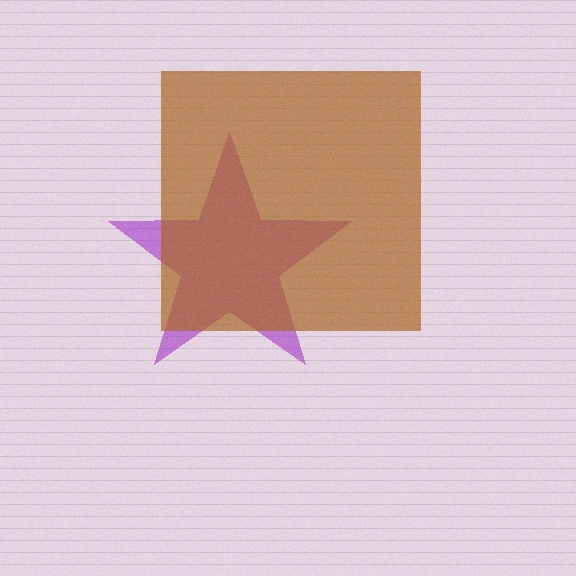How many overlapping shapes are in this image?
There are 2 overlapping shapes in the image.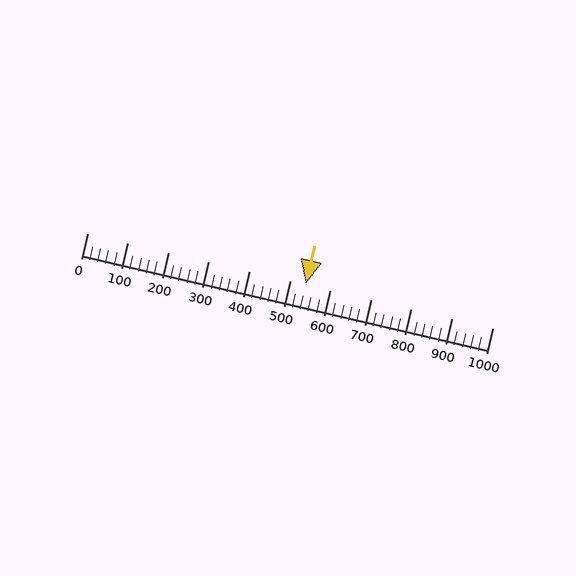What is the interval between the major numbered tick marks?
The major tick marks are spaced 100 units apart.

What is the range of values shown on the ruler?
The ruler shows values from 0 to 1000.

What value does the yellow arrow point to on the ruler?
The yellow arrow points to approximately 541.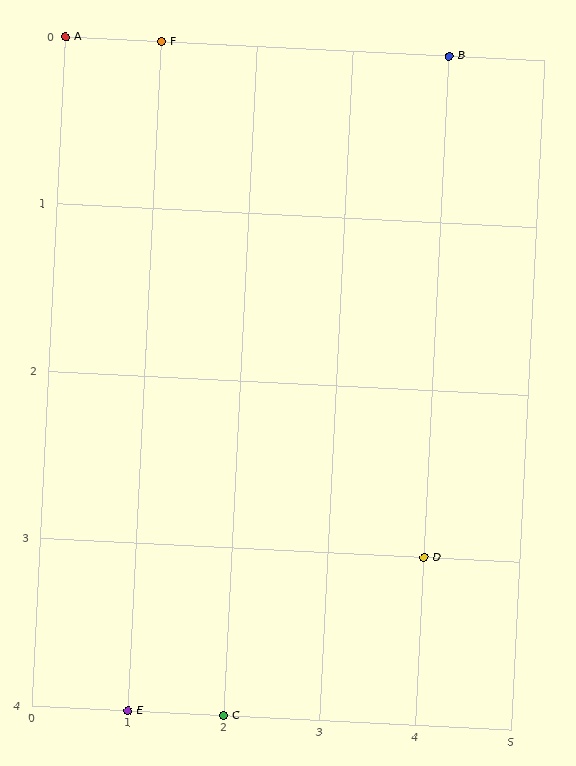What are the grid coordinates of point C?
Point C is at grid coordinates (2, 4).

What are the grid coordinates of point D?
Point D is at grid coordinates (4, 3).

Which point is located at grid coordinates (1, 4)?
Point E is at (1, 4).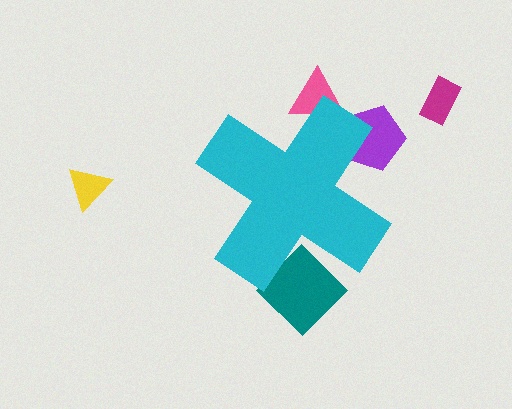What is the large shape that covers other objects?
A cyan cross.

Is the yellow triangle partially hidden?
No, the yellow triangle is fully visible.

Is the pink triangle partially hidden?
Yes, the pink triangle is partially hidden behind the cyan cross.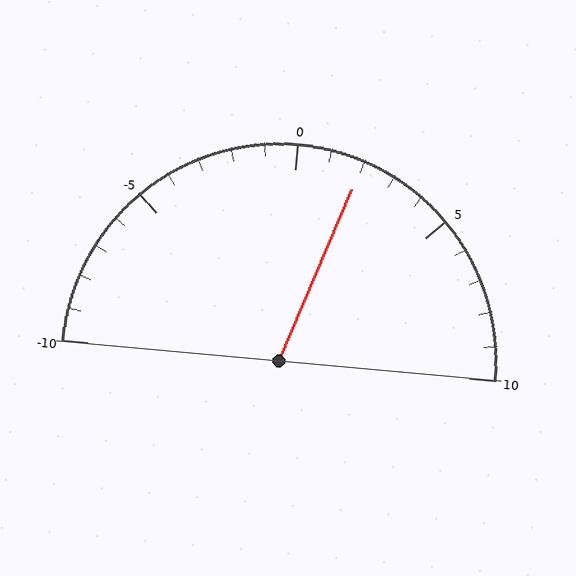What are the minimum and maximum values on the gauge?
The gauge ranges from -10 to 10.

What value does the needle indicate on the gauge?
The needle indicates approximately 2.